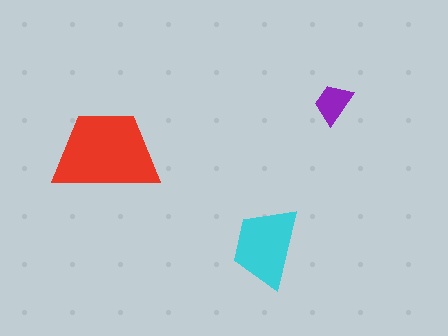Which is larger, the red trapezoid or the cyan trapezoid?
The red one.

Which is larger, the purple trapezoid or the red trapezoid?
The red one.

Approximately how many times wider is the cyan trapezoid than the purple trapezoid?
About 2 times wider.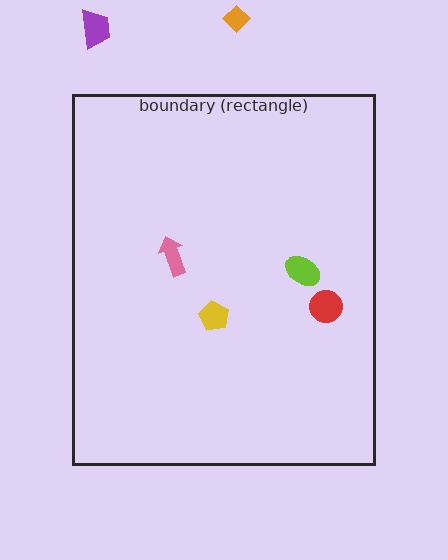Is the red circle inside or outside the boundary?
Inside.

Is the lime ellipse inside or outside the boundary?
Inside.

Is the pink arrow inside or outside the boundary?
Inside.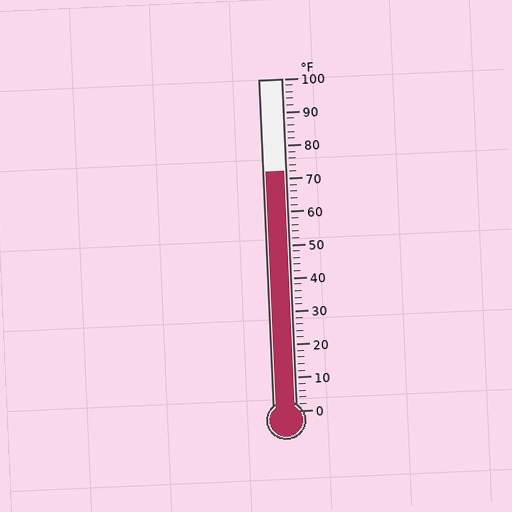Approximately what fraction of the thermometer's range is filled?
The thermometer is filled to approximately 70% of its range.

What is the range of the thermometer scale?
The thermometer scale ranges from 0°F to 100°F.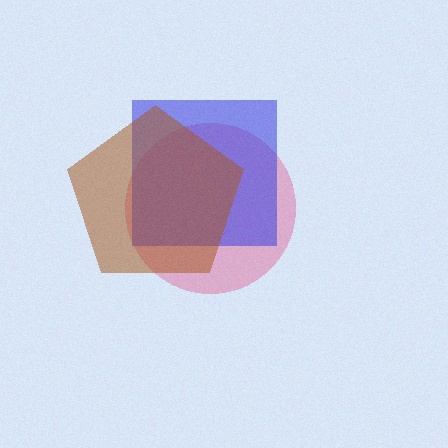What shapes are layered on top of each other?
The layered shapes are: a pink circle, a blue square, a brown pentagon.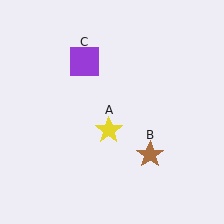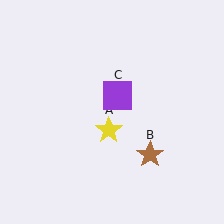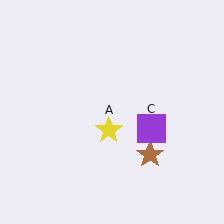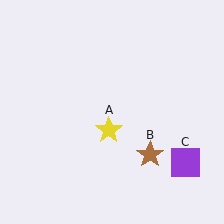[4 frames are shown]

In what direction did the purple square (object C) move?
The purple square (object C) moved down and to the right.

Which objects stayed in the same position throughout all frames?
Yellow star (object A) and brown star (object B) remained stationary.